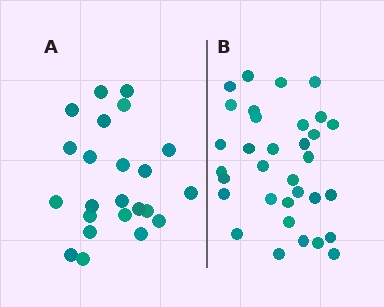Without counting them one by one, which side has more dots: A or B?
Region B (the right region) has more dots.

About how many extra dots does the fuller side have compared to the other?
Region B has roughly 10 or so more dots than region A.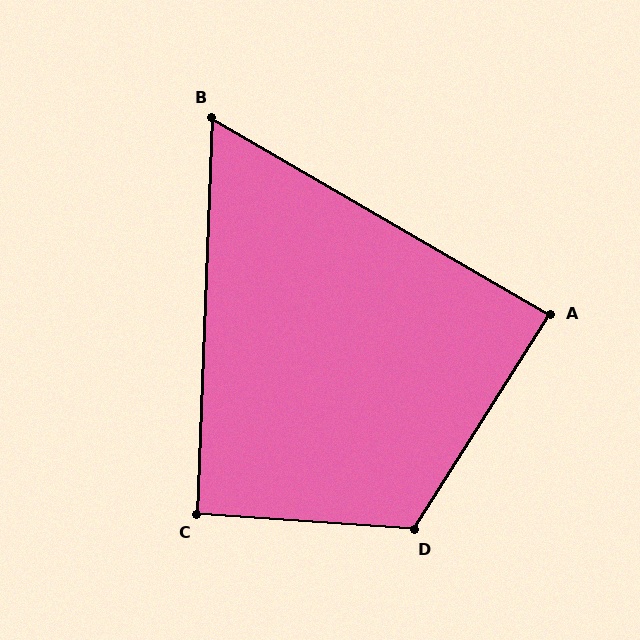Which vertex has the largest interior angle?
D, at approximately 118 degrees.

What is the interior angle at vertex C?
Approximately 92 degrees (approximately right).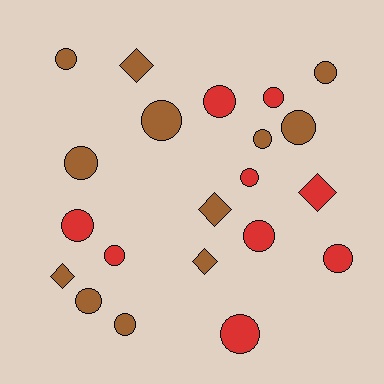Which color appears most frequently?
Brown, with 12 objects.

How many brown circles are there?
There are 8 brown circles.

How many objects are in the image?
There are 21 objects.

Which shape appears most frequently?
Circle, with 16 objects.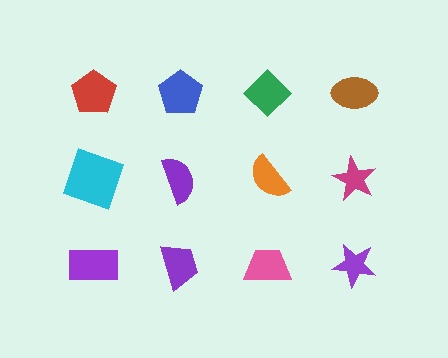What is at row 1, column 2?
A blue pentagon.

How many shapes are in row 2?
4 shapes.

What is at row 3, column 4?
A purple star.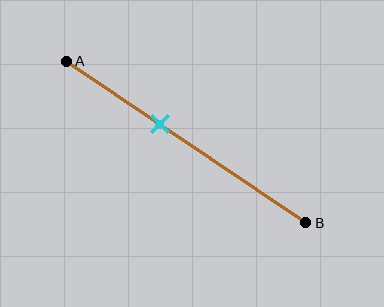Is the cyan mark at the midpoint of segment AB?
No, the mark is at about 40% from A, not at the 50% midpoint.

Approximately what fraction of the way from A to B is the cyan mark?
The cyan mark is approximately 40% of the way from A to B.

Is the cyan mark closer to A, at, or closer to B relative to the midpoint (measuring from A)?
The cyan mark is closer to point A than the midpoint of segment AB.